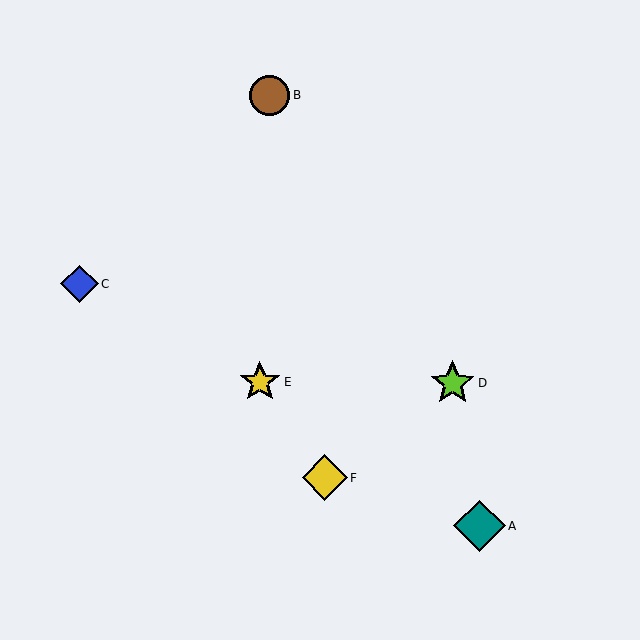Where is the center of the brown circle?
The center of the brown circle is at (270, 95).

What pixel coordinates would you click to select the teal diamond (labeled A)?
Click at (479, 526) to select the teal diamond A.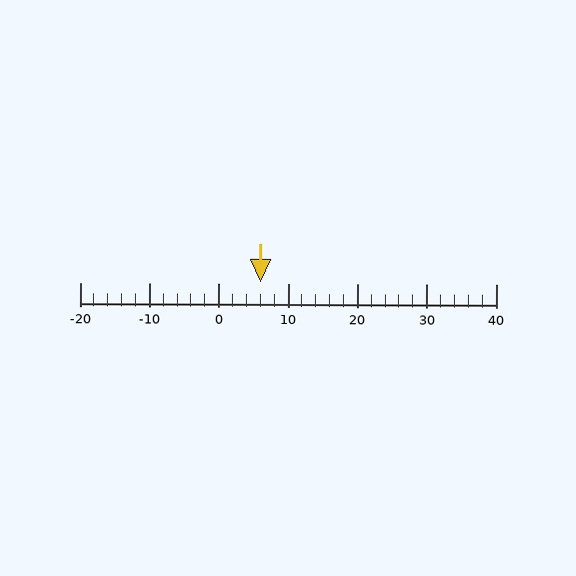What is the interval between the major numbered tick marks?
The major tick marks are spaced 10 units apart.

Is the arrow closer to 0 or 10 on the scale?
The arrow is closer to 10.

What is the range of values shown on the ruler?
The ruler shows values from -20 to 40.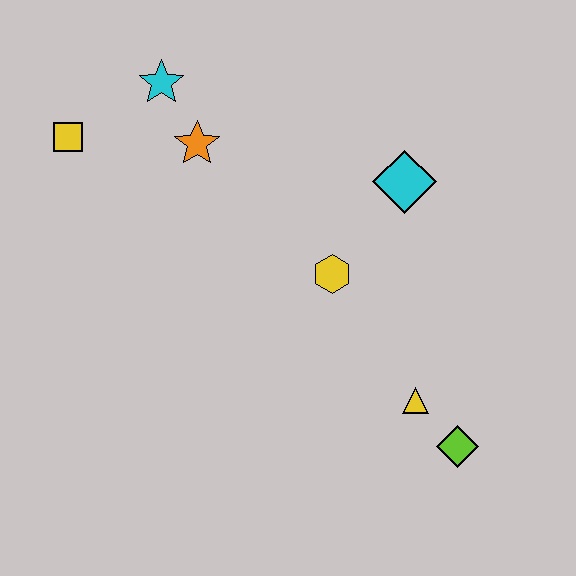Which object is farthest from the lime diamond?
The yellow square is farthest from the lime diamond.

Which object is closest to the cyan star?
The orange star is closest to the cyan star.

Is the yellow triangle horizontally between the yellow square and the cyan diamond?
No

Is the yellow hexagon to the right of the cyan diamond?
No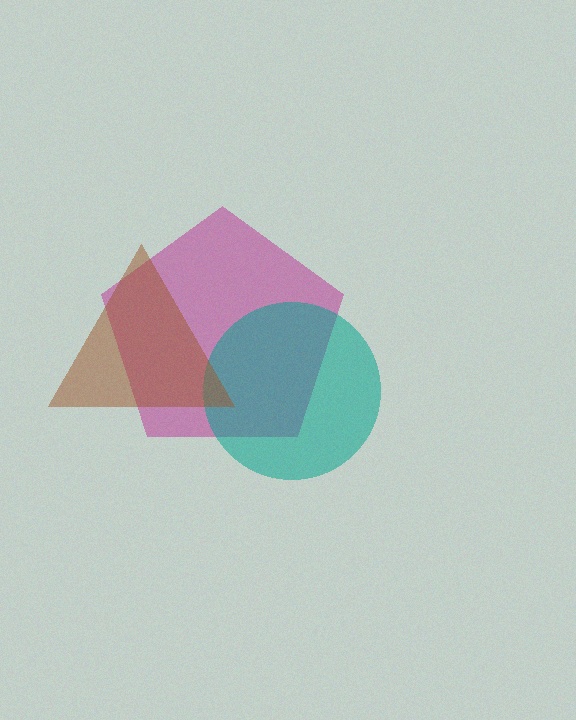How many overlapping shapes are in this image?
There are 3 overlapping shapes in the image.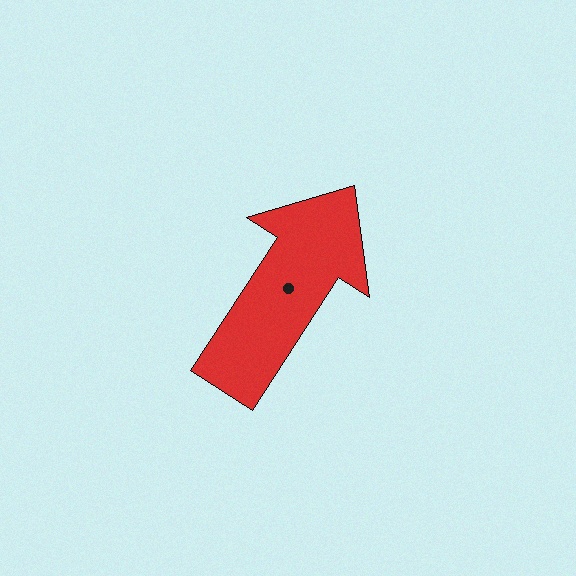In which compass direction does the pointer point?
Northeast.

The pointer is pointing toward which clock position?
Roughly 1 o'clock.